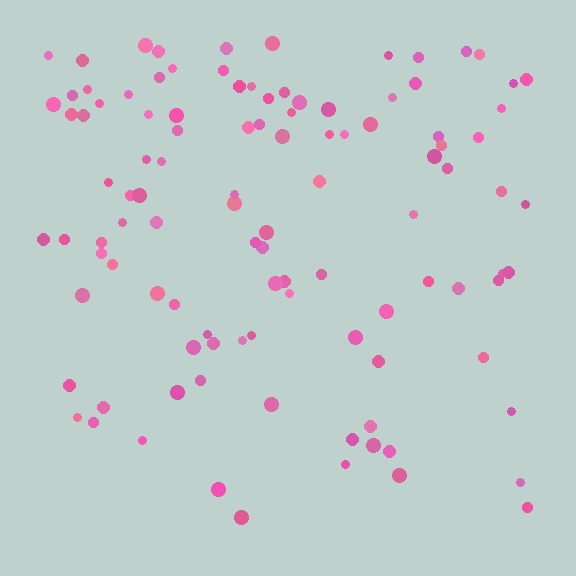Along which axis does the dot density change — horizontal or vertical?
Vertical.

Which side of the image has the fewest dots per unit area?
The bottom.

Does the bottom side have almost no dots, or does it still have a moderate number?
Still a moderate number, just noticeably fewer than the top.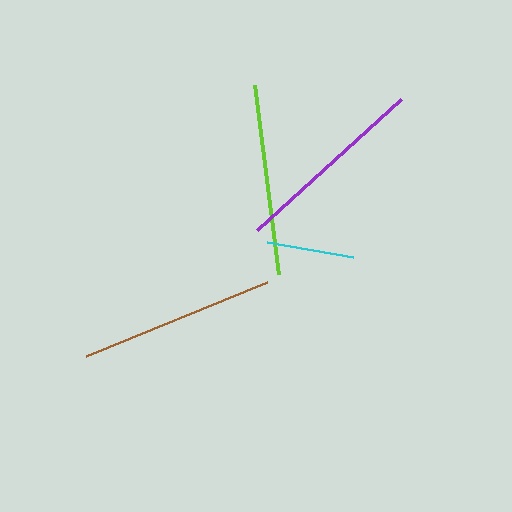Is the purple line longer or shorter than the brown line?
The brown line is longer than the purple line.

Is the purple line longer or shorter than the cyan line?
The purple line is longer than the cyan line.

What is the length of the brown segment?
The brown segment is approximately 195 pixels long.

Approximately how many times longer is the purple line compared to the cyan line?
The purple line is approximately 2.2 times the length of the cyan line.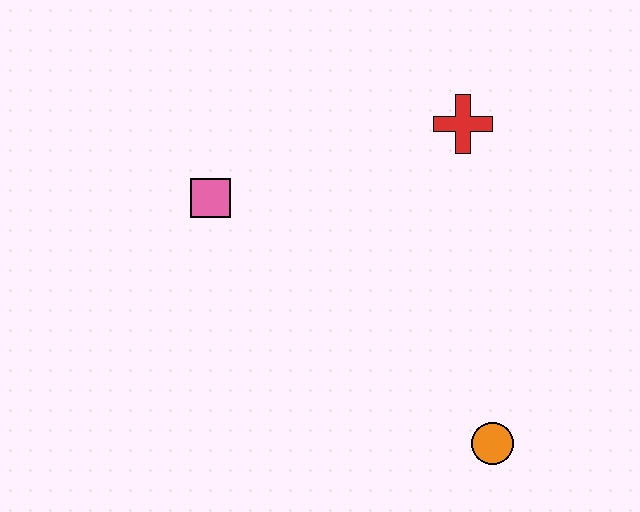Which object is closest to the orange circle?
The red cross is closest to the orange circle.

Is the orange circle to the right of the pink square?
Yes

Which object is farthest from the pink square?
The orange circle is farthest from the pink square.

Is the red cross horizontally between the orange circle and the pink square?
Yes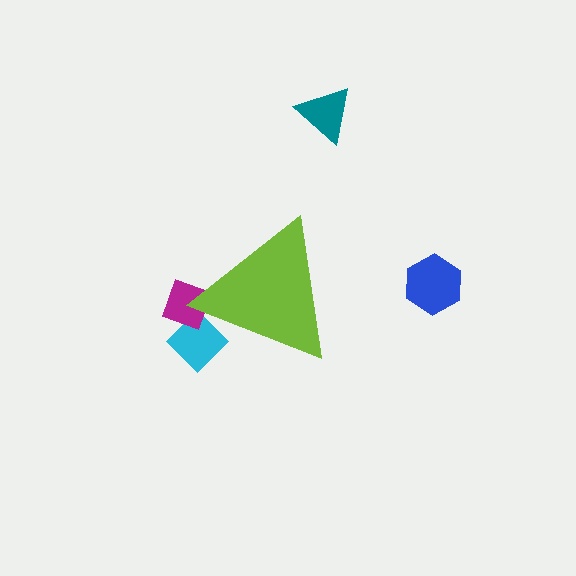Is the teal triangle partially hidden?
No, the teal triangle is fully visible.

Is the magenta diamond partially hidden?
Yes, the magenta diamond is partially hidden behind the lime triangle.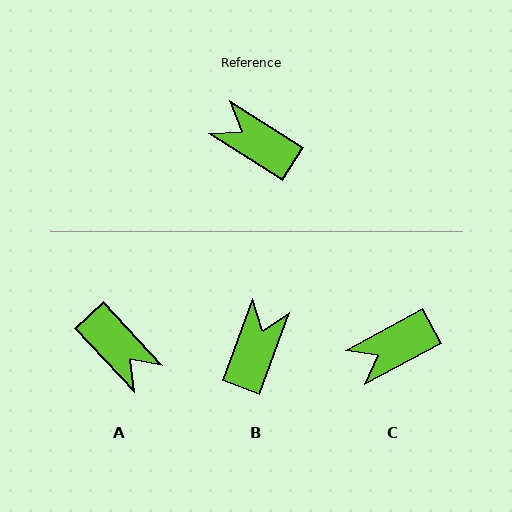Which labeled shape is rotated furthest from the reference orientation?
A, about 166 degrees away.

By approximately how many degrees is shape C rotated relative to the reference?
Approximately 61 degrees counter-clockwise.